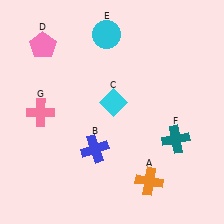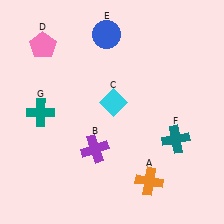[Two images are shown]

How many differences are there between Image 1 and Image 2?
There are 3 differences between the two images.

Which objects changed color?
B changed from blue to purple. E changed from cyan to blue. G changed from pink to teal.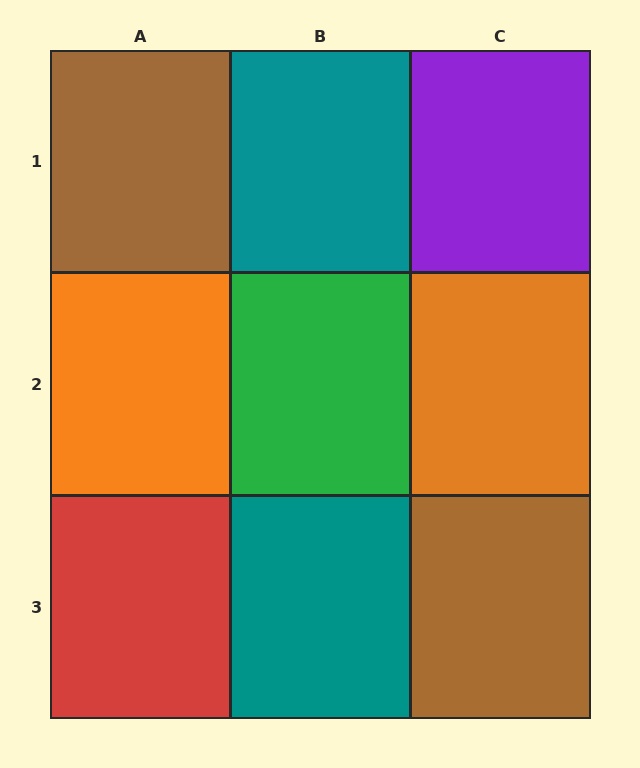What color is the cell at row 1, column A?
Brown.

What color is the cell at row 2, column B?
Green.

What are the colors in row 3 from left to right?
Red, teal, brown.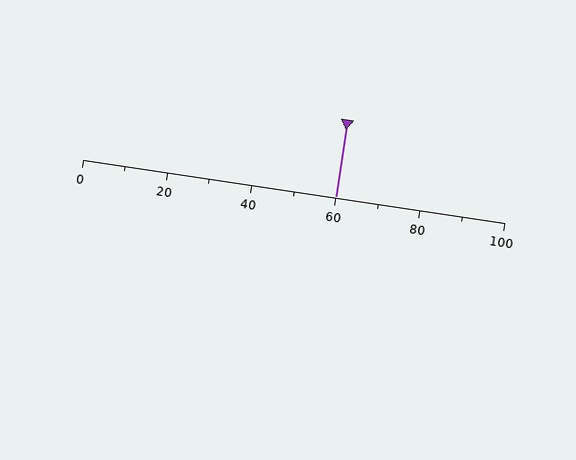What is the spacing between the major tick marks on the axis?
The major ticks are spaced 20 apart.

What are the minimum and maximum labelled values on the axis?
The axis runs from 0 to 100.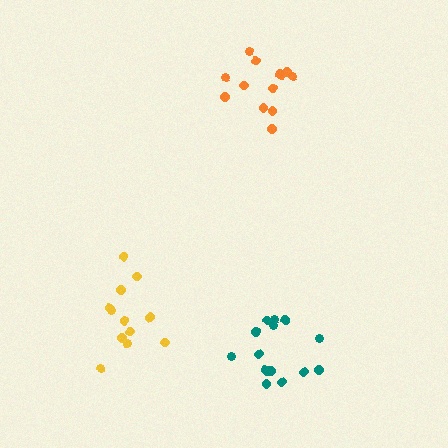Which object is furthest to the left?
The yellow cluster is leftmost.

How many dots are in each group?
Group 1: 15 dots, Group 2: 12 dots, Group 3: 13 dots (40 total).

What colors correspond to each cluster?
The clusters are colored: teal, yellow, orange.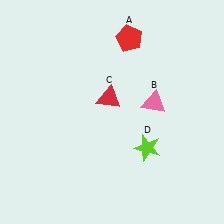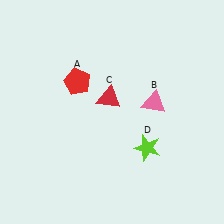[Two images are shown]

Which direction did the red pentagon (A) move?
The red pentagon (A) moved left.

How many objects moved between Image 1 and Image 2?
1 object moved between the two images.